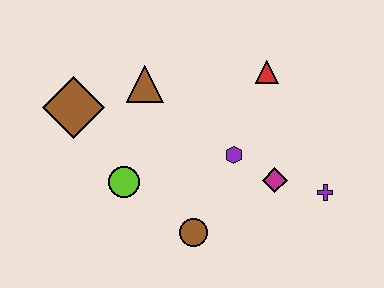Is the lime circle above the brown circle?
Yes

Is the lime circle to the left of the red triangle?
Yes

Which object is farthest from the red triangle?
The brown diamond is farthest from the red triangle.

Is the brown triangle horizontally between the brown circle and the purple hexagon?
No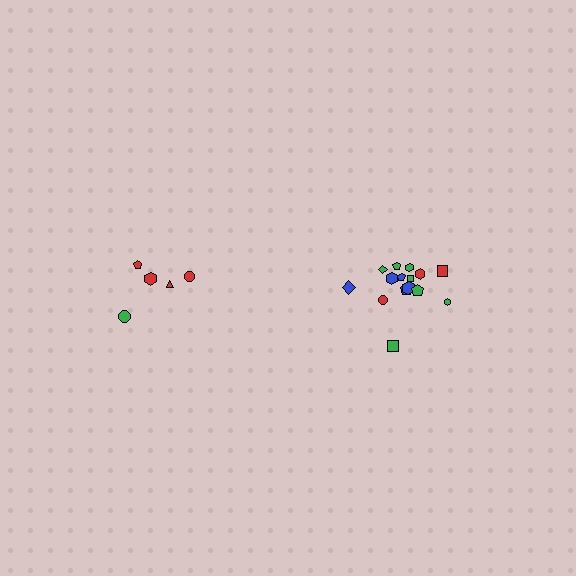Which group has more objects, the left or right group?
The right group.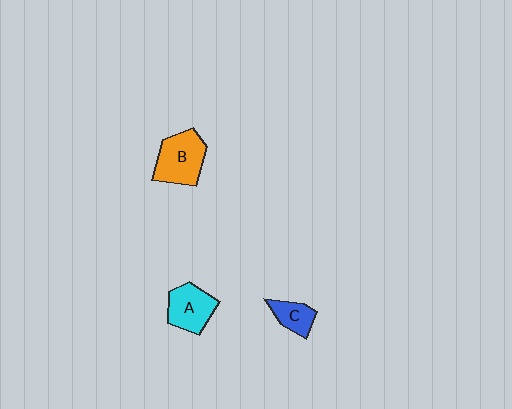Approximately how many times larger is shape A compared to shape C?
Approximately 1.6 times.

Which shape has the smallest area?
Shape C (blue).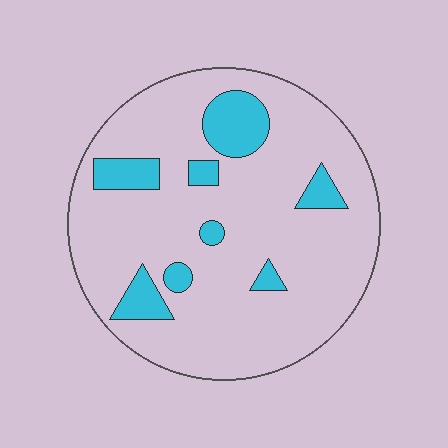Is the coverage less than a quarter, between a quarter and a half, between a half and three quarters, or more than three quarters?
Less than a quarter.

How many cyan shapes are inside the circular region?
8.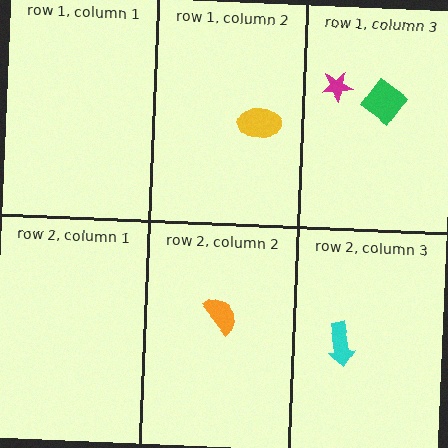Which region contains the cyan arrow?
The row 2, column 3 region.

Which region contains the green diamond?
The row 1, column 3 region.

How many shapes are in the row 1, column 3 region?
2.